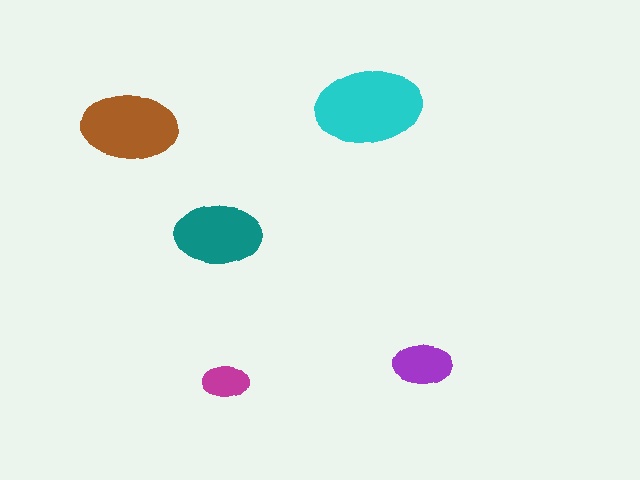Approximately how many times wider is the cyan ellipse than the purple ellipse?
About 2 times wider.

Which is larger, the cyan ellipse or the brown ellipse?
The cyan one.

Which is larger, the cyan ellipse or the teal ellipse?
The cyan one.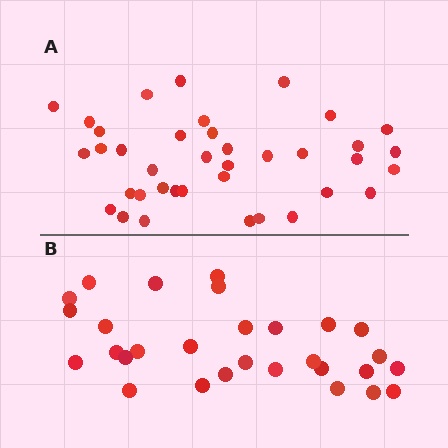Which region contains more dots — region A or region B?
Region A (the top region) has more dots.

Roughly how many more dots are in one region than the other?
Region A has roughly 8 or so more dots than region B.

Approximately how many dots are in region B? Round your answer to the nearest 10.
About 30 dots. (The exact count is 29, which rounds to 30.)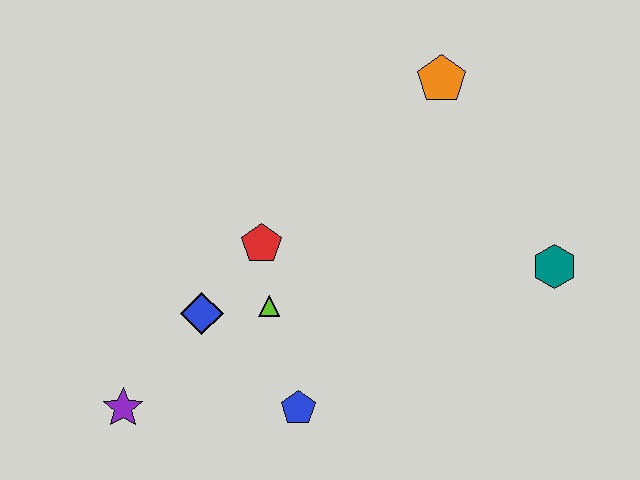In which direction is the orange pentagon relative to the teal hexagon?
The orange pentagon is above the teal hexagon.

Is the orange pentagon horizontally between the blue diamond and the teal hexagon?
Yes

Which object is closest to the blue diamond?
The lime triangle is closest to the blue diamond.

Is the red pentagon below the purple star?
No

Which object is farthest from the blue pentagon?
The orange pentagon is farthest from the blue pentagon.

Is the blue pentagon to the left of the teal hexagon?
Yes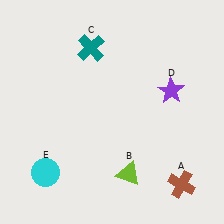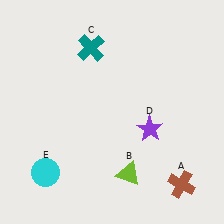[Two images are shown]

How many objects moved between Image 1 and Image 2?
1 object moved between the two images.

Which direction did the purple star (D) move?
The purple star (D) moved down.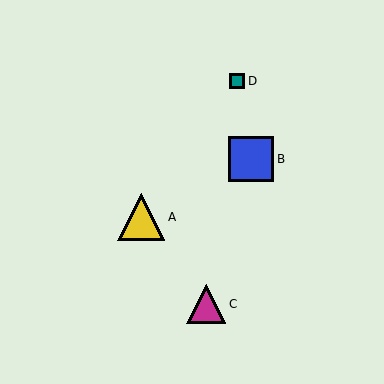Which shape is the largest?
The yellow triangle (labeled A) is the largest.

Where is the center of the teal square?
The center of the teal square is at (237, 81).